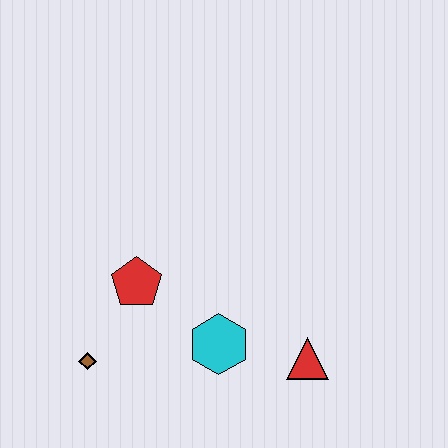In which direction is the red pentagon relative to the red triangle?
The red pentagon is to the left of the red triangle.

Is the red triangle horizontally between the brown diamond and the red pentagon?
No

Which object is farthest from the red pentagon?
The red triangle is farthest from the red pentagon.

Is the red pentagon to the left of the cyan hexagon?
Yes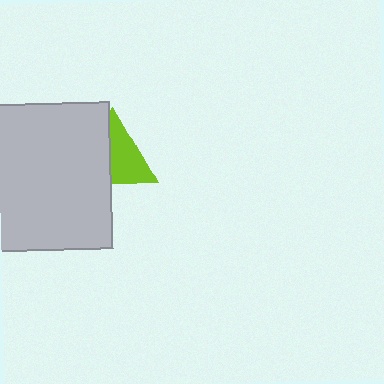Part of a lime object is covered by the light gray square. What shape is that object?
It is a triangle.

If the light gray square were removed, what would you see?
You would see the complete lime triangle.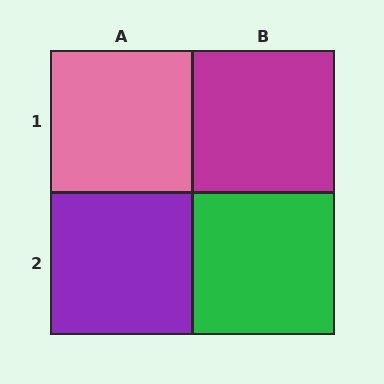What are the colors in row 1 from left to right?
Pink, magenta.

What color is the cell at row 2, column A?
Purple.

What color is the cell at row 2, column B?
Green.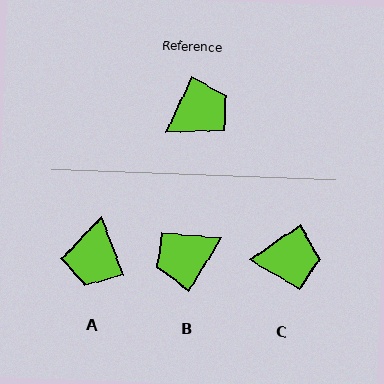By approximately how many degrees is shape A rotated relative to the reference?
Approximately 135 degrees clockwise.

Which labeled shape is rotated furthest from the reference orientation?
B, about 173 degrees away.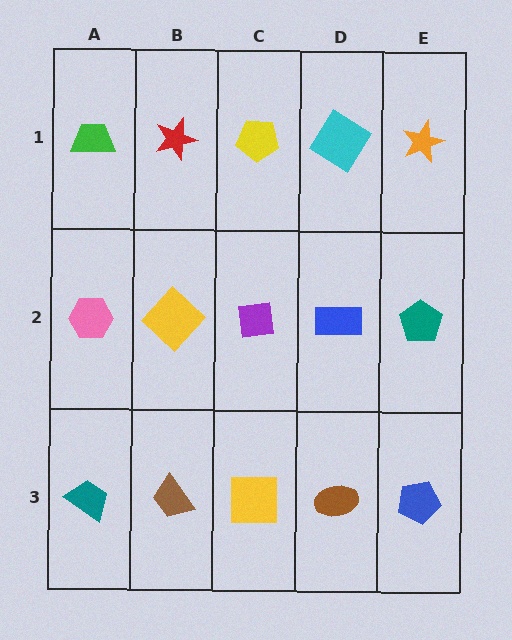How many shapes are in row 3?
5 shapes.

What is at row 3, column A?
A teal trapezoid.